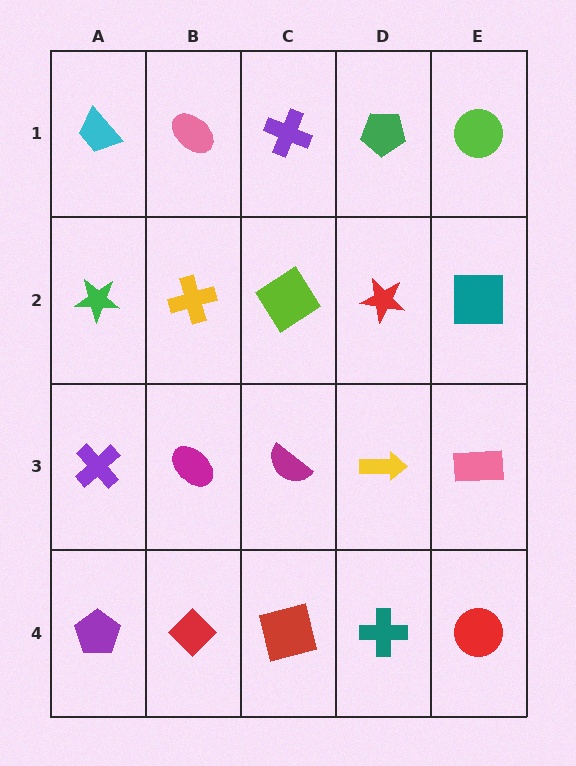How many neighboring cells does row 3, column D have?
4.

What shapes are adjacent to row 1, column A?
A green star (row 2, column A), a pink ellipse (row 1, column B).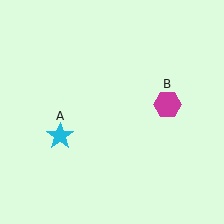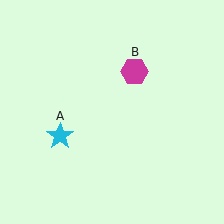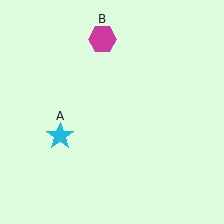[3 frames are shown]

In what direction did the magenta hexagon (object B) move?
The magenta hexagon (object B) moved up and to the left.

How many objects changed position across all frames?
1 object changed position: magenta hexagon (object B).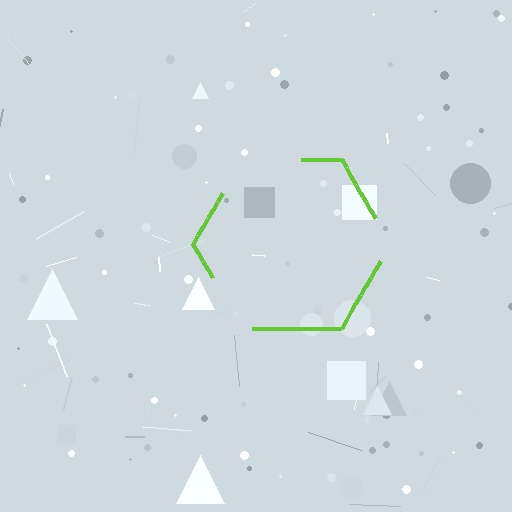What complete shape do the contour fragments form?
The contour fragments form a hexagon.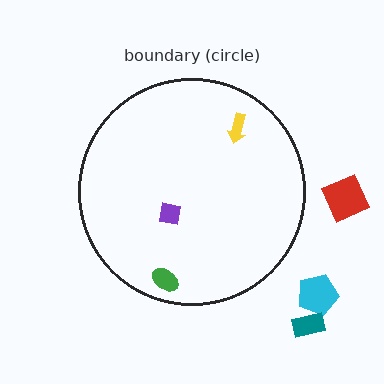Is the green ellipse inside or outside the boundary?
Inside.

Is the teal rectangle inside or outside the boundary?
Outside.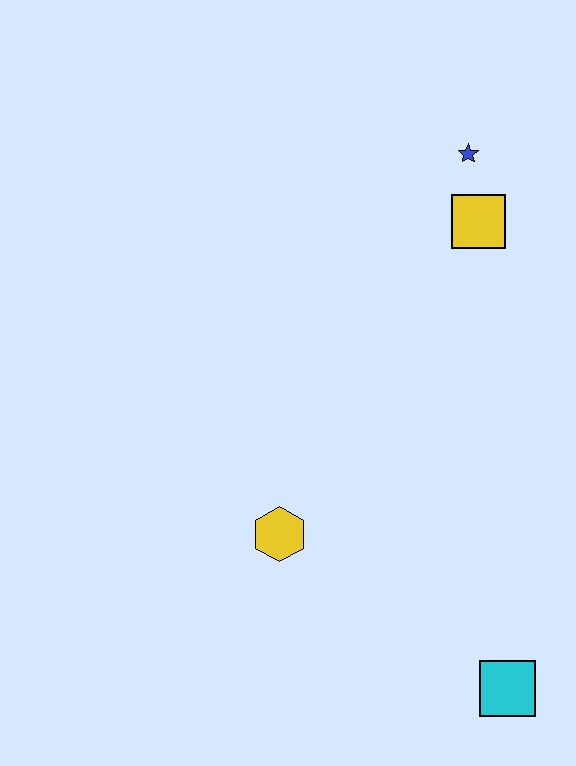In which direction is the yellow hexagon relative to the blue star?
The yellow hexagon is below the blue star.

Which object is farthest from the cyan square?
The blue star is farthest from the cyan square.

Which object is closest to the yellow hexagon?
The cyan square is closest to the yellow hexagon.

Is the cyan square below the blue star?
Yes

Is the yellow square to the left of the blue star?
No